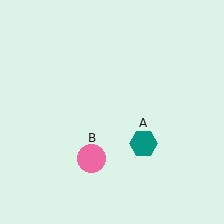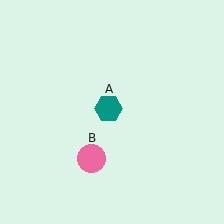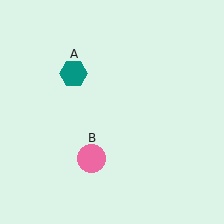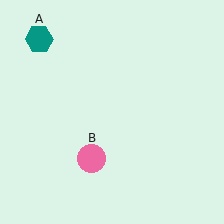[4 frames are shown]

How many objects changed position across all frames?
1 object changed position: teal hexagon (object A).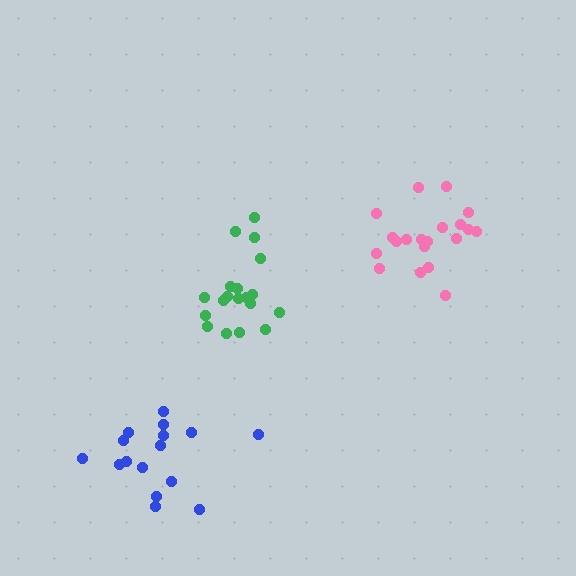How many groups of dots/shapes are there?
There are 3 groups.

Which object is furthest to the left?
The blue cluster is leftmost.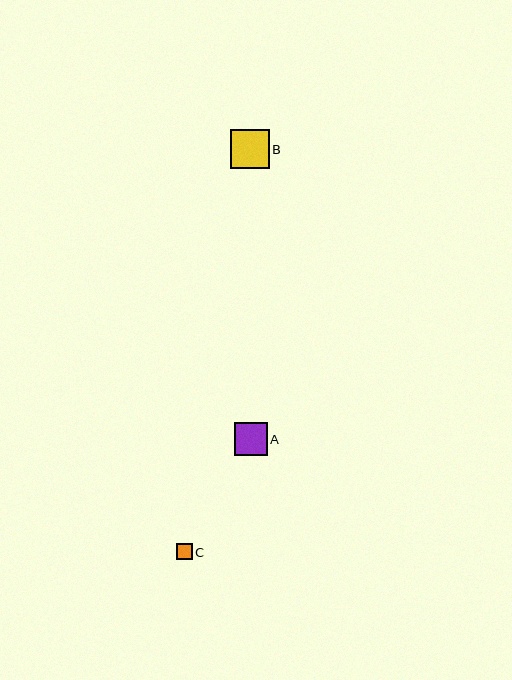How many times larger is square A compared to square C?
Square A is approximately 2.1 times the size of square C.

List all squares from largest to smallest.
From largest to smallest: B, A, C.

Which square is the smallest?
Square C is the smallest with a size of approximately 16 pixels.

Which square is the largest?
Square B is the largest with a size of approximately 39 pixels.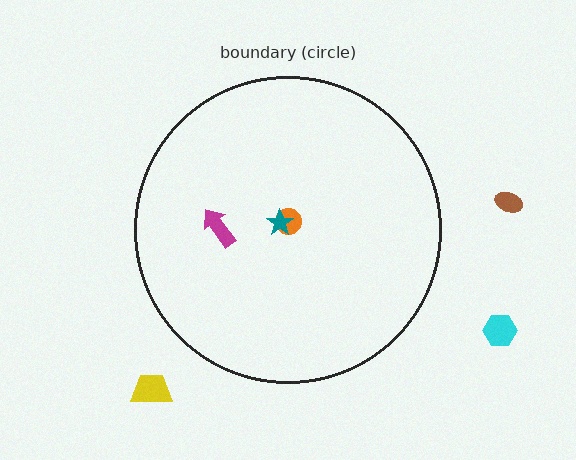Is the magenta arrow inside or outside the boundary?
Inside.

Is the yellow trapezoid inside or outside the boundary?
Outside.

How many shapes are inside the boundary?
3 inside, 3 outside.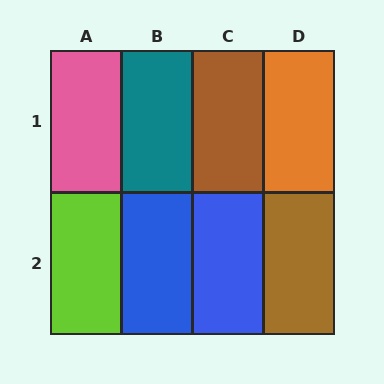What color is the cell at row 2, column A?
Lime.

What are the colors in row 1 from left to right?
Pink, teal, brown, orange.